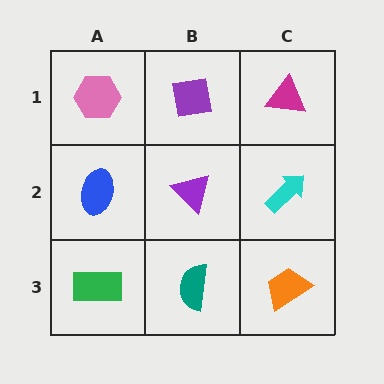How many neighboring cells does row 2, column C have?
3.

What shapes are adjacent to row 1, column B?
A purple triangle (row 2, column B), a pink hexagon (row 1, column A), a magenta triangle (row 1, column C).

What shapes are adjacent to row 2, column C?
A magenta triangle (row 1, column C), an orange trapezoid (row 3, column C), a purple triangle (row 2, column B).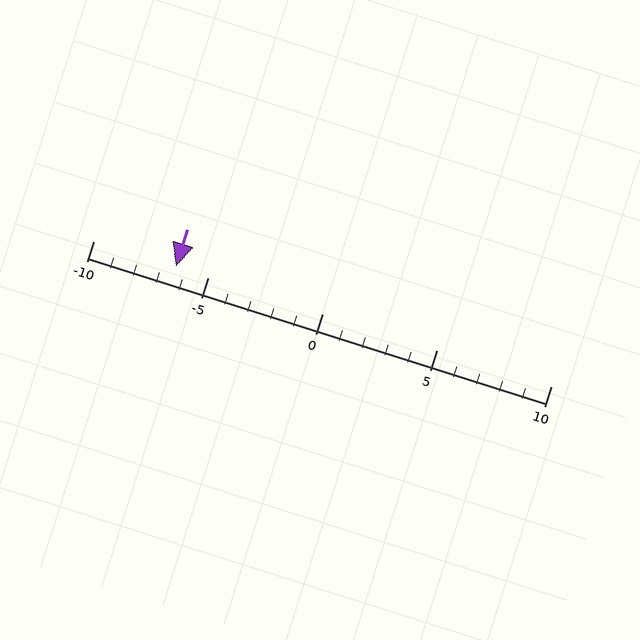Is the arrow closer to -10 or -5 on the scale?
The arrow is closer to -5.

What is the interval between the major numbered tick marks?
The major tick marks are spaced 5 units apart.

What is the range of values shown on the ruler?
The ruler shows values from -10 to 10.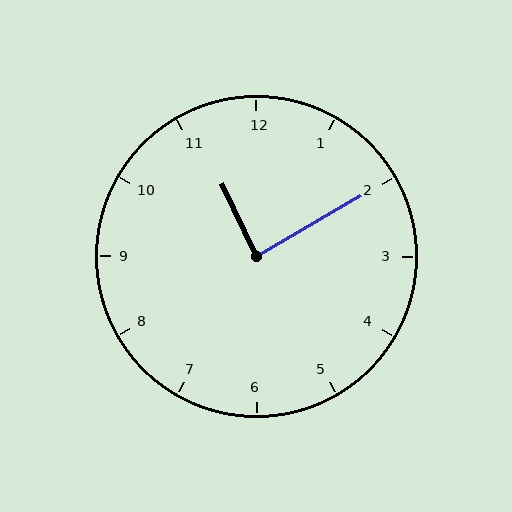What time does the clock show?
11:10.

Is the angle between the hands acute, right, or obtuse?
It is right.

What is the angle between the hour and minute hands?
Approximately 85 degrees.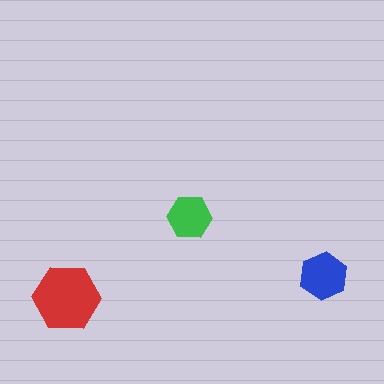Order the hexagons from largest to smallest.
the red one, the blue one, the green one.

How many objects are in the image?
There are 3 objects in the image.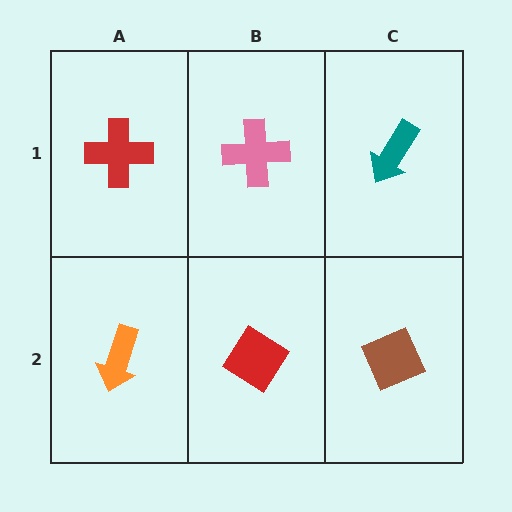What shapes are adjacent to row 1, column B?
A red diamond (row 2, column B), a red cross (row 1, column A), a teal arrow (row 1, column C).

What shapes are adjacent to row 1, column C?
A brown diamond (row 2, column C), a pink cross (row 1, column B).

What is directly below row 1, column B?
A red diamond.